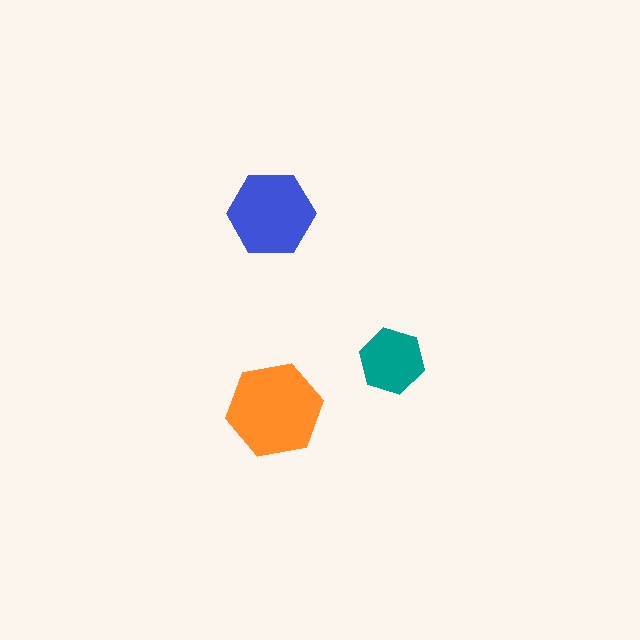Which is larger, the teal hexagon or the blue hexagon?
The blue one.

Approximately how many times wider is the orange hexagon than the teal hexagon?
About 1.5 times wider.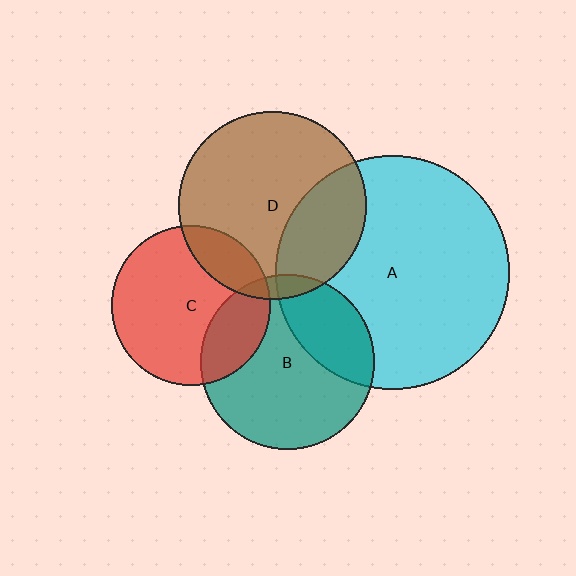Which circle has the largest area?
Circle A (cyan).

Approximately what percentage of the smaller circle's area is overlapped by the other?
Approximately 20%.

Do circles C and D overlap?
Yes.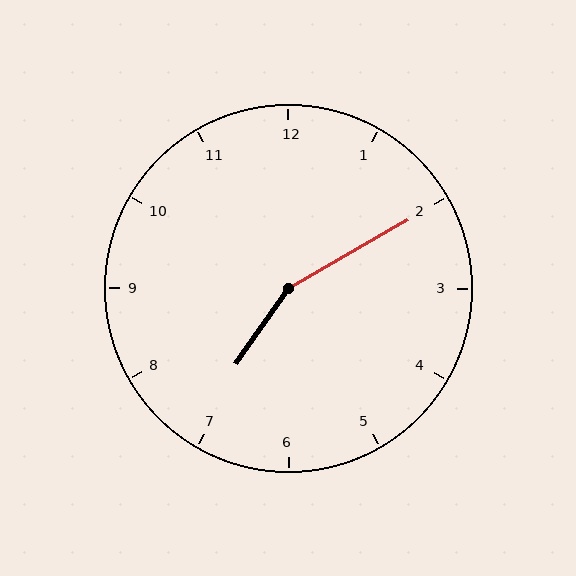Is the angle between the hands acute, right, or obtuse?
It is obtuse.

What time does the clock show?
7:10.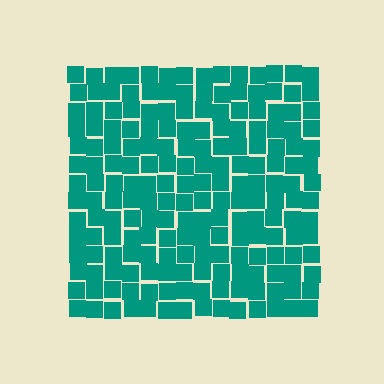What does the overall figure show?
The overall figure shows a square.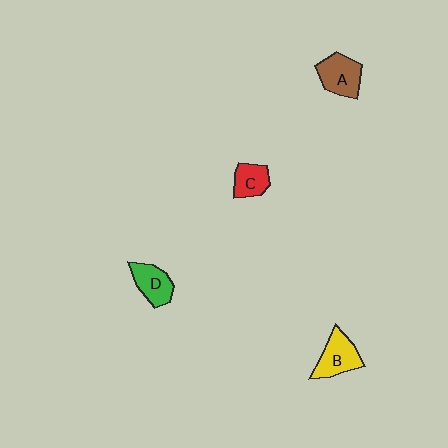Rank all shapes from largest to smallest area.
From largest to smallest: B (yellow), A (brown), D (green), C (red).